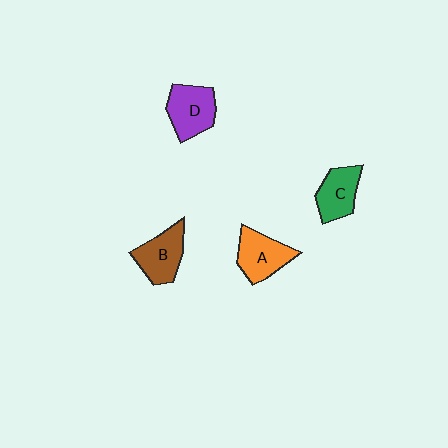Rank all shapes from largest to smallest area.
From largest to smallest: D (purple), A (orange), B (brown), C (green).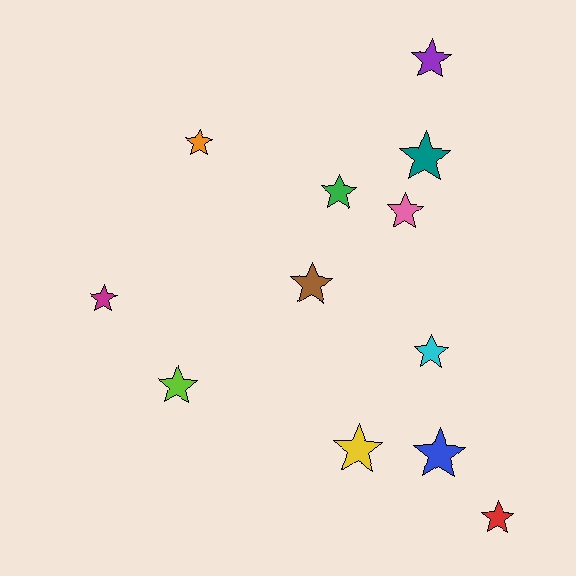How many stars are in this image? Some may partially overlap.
There are 12 stars.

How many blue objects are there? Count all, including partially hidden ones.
There is 1 blue object.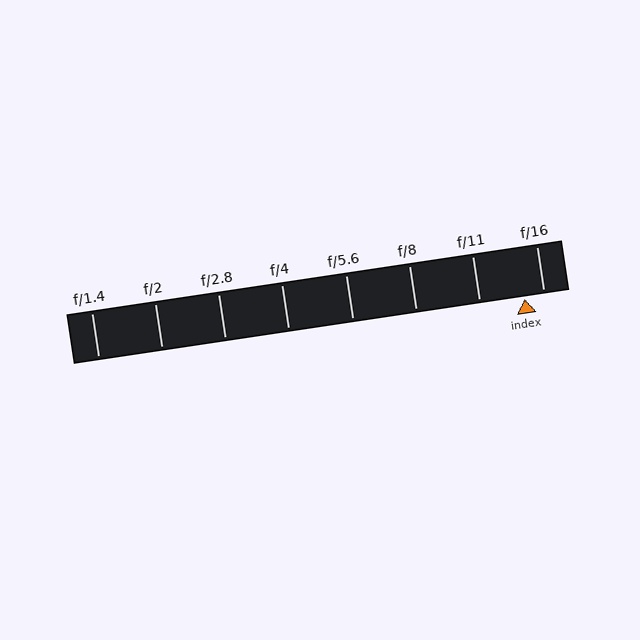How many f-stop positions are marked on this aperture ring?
There are 8 f-stop positions marked.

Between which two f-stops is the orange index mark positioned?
The index mark is between f/11 and f/16.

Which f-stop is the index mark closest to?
The index mark is closest to f/16.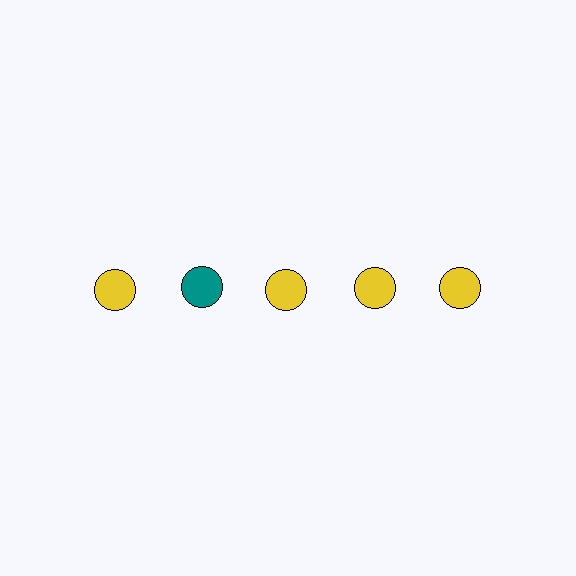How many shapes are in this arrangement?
There are 5 shapes arranged in a grid pattern.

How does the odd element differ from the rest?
It has a different color: teal instead of yellow.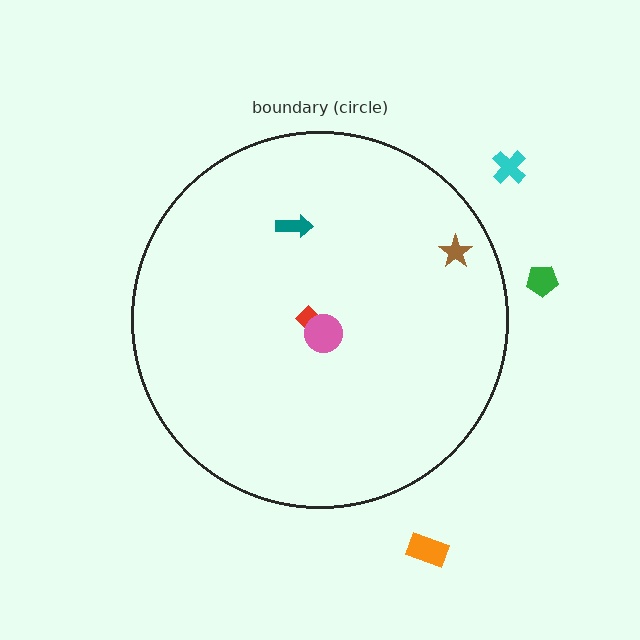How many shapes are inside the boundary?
4 inside, 3 outside.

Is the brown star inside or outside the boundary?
Inside.